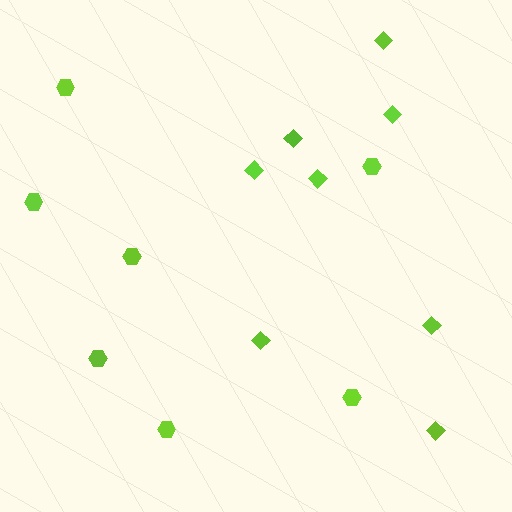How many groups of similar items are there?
There are 2 groups: one group of hexagons (7) and one group of diamonds (8).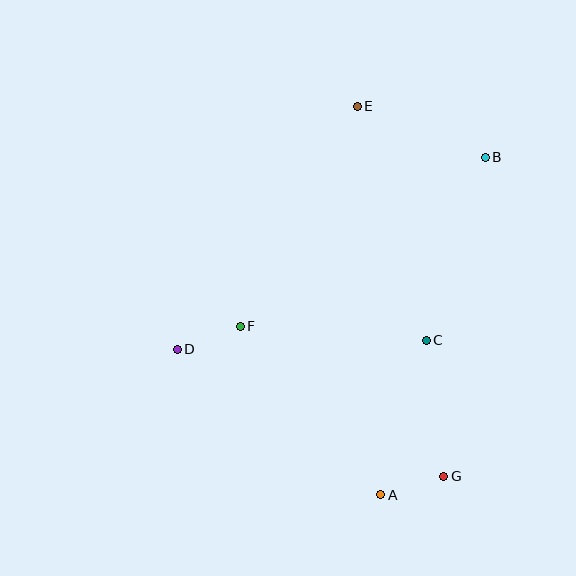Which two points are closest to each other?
Points A and G are closest to each other.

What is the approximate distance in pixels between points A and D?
The distance between A and D is approximately 250 pixels.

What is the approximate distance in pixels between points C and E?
The distance between C and E is approximately 244 pixels.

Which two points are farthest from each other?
Points A and E are farthest from each other.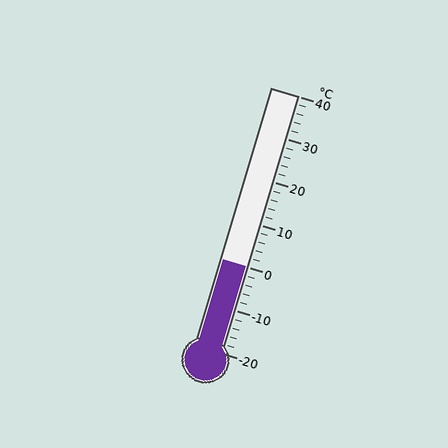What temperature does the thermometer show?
The thermometer shows approximately 0°C.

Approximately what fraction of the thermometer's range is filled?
The thermometer is filled to approximately 35% of its range.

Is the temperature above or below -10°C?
The temperature is above -10°C.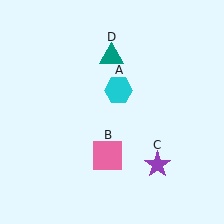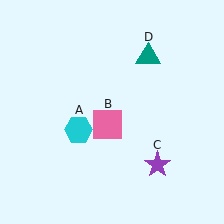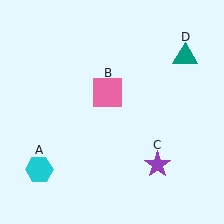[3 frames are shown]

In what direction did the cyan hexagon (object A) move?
The cyan hexagon (object A) moved down and to the left.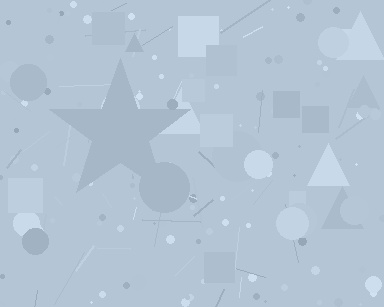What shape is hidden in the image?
A star is hidden in the image.